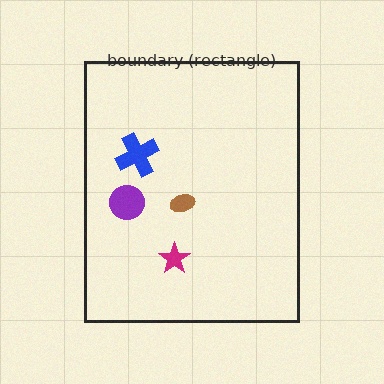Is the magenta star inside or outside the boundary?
Inside.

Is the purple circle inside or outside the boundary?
Inside.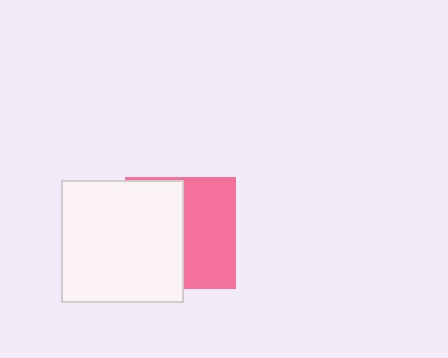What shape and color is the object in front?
The object in front is a white square.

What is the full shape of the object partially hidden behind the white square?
The partially hidden object is a pink square.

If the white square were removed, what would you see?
You would see the complete pink square.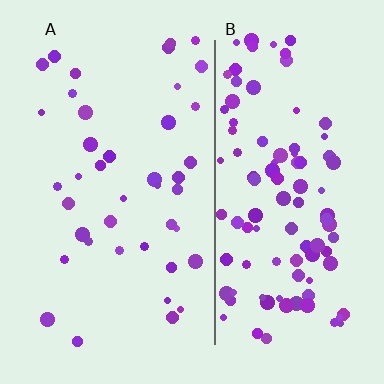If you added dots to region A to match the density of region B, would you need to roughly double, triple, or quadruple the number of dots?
Approximately triple.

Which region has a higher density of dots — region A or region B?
B (the right).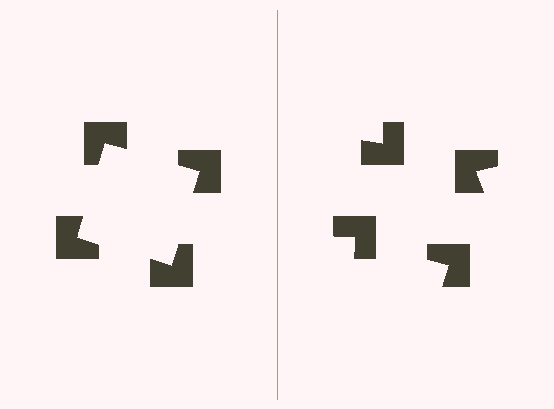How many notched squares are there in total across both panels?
8 — 4 on each side.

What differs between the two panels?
The notched squares are positioned identically on both sides; only the wedge orientations differ. On the left they align to a square; on the right they are misaligned.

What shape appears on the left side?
An illusory square.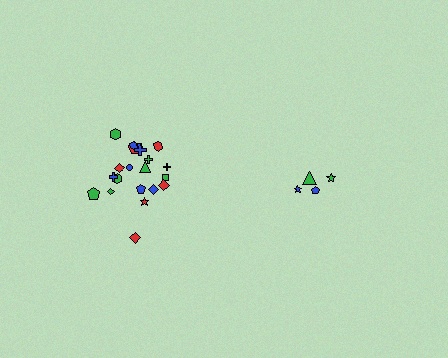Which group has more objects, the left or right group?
The left group.